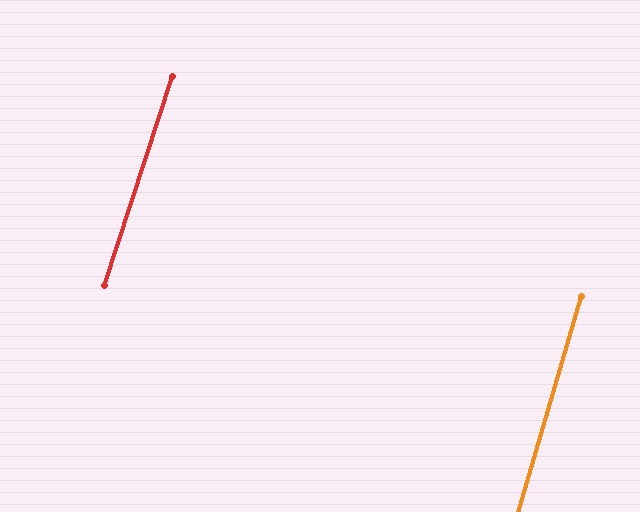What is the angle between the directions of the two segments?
Approximately 2 degrees.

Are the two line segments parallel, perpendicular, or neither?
Parallel — their directions differ by only 1.8°.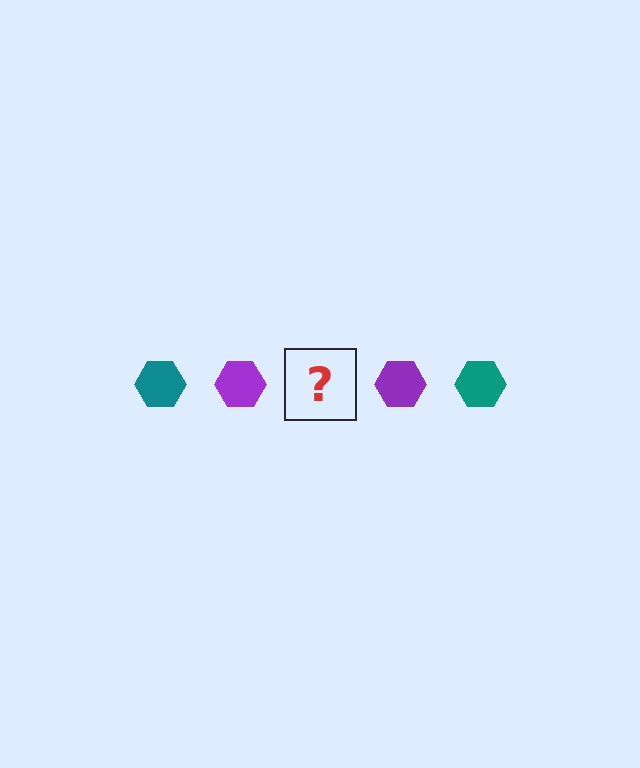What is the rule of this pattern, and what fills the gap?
The rule is that the pattern cycles through teal, purple hexagons. The gap should be filled with a teal hexagon.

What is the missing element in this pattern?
The missing element is a teal hexagon.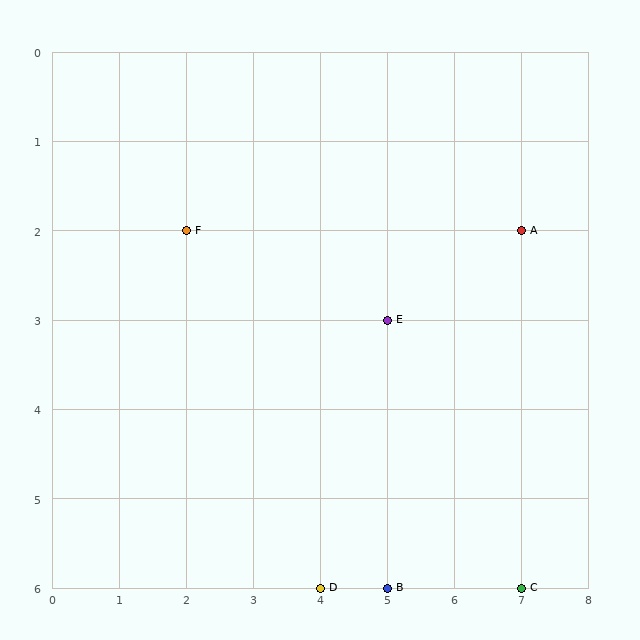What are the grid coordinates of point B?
Point B is at grid coordinates (5, 6).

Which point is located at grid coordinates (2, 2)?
Point F is at (2, 2).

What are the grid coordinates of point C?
Point C is at grid coordinates (7, 6).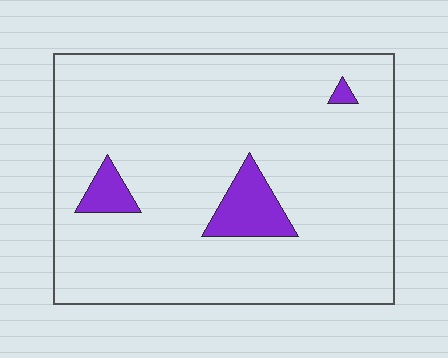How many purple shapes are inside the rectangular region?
3.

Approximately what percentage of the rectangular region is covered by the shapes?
Approximately 10%.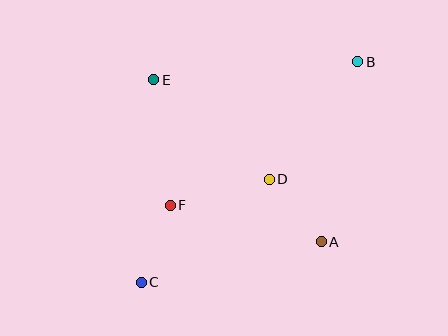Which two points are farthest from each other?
Points B and C are farthest from each other.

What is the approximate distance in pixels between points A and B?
The distance between A and B is approximately 184 pixels.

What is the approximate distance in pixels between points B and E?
The distance between B and E is approximately 204 pixels.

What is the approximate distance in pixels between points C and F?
The distance between C and F is approximately 82 pixels.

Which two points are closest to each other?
Points A and D are closest to each other.